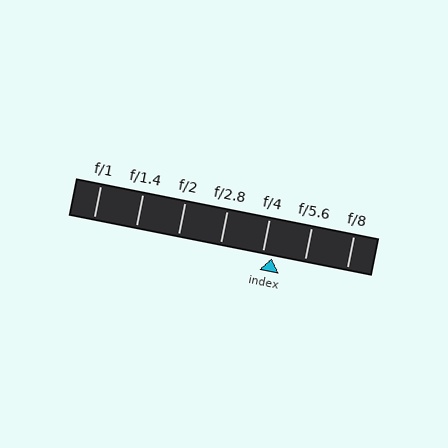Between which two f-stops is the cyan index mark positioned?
The index mark is between f/4 and f/5.6.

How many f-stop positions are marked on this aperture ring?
There are 7 f-stop positions marked.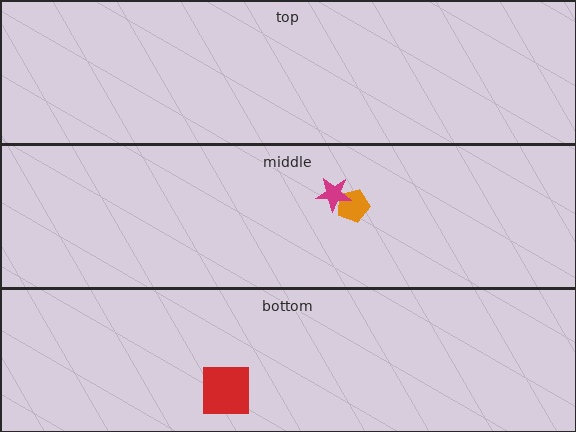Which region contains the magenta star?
The middle region.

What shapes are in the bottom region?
The red square.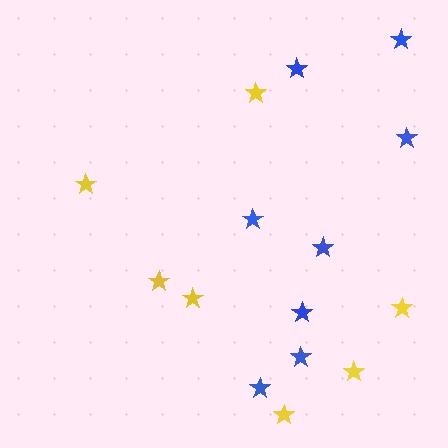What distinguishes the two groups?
There are 2 groups: one group of yellow stars (7) and one group of blue stars (8).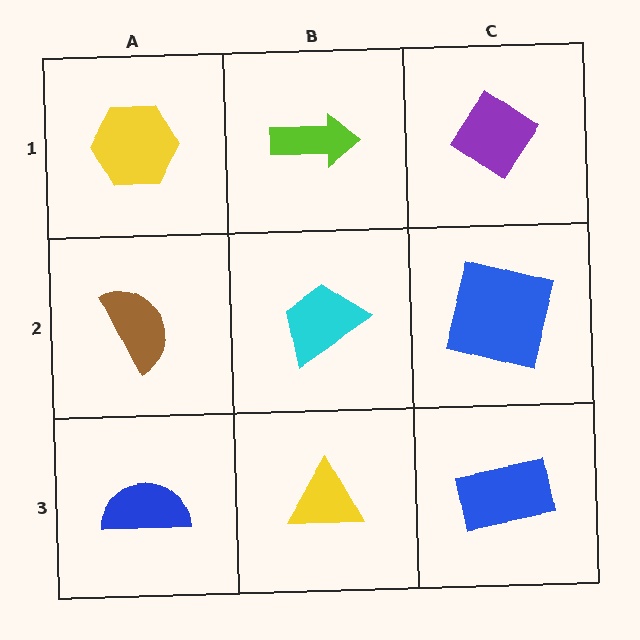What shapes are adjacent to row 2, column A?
A yellow hexagon (row 1, column A), a blue semicircle (row 3, column A), a cyan trapezoid (row 2, column B).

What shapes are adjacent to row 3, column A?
A brown semicircle (row 2, column A), a yellow triangle (row 3, column B).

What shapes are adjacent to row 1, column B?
A cyan trapezoid (row 2, column B), a yellow hexagon (row 1, column A), a purple diamond (row 1, column C).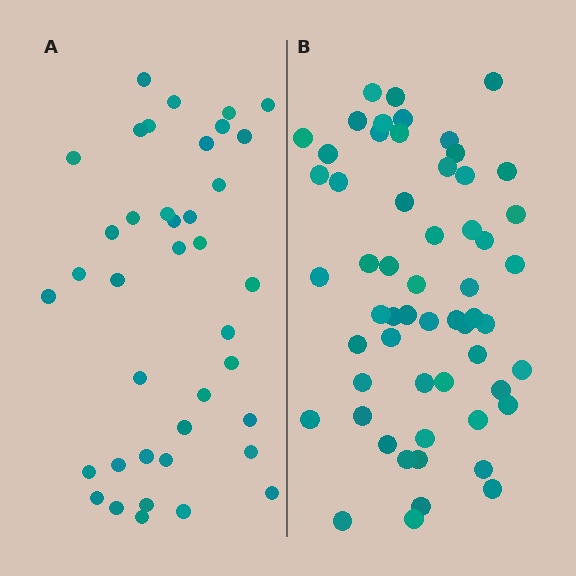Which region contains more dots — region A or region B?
Region B (the right region) has more dots.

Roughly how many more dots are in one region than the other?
Region B has approximately 20 more dots than region A.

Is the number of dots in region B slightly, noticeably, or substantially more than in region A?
Region B has substantially more. The ratio is roughly 1.5 to 1.